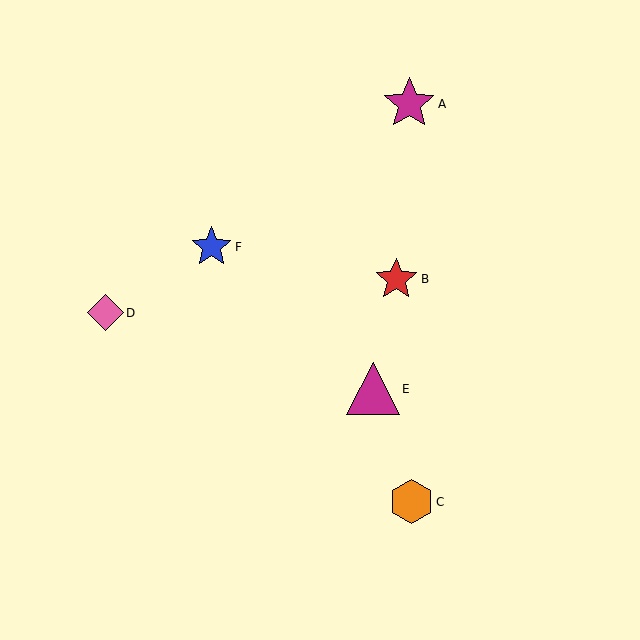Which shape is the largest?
The magenta triangle (labeled E) is the largest.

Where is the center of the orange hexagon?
The center of the orange hexagon is at (411, 502).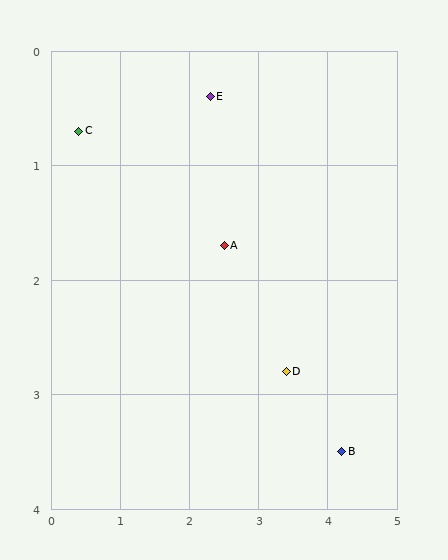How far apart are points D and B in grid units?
Points D and B are about 1.1 grid units apart.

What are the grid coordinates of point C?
Point C is at approximately (0.4, 0.7).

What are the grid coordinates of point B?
Point B is at approximately (4.2, 3.5).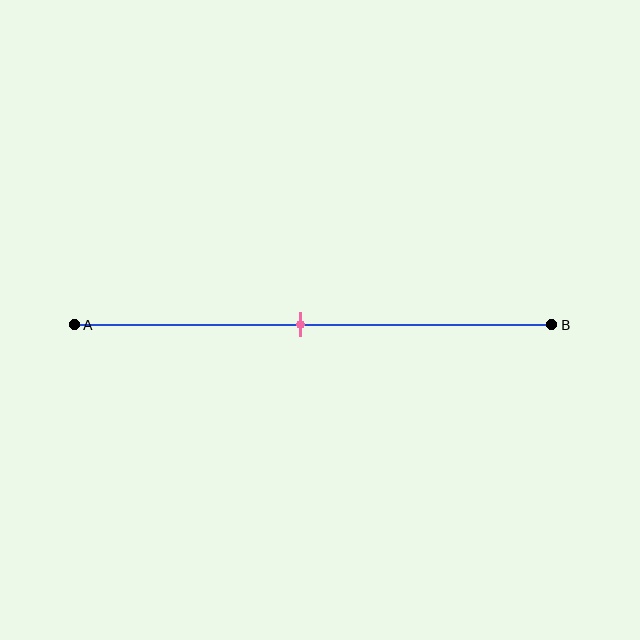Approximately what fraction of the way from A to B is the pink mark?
The pink mark is approximately 45% of the way from A to B.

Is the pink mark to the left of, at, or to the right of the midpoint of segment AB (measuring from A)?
The pink mark is approximately at the midpoint of segment AB.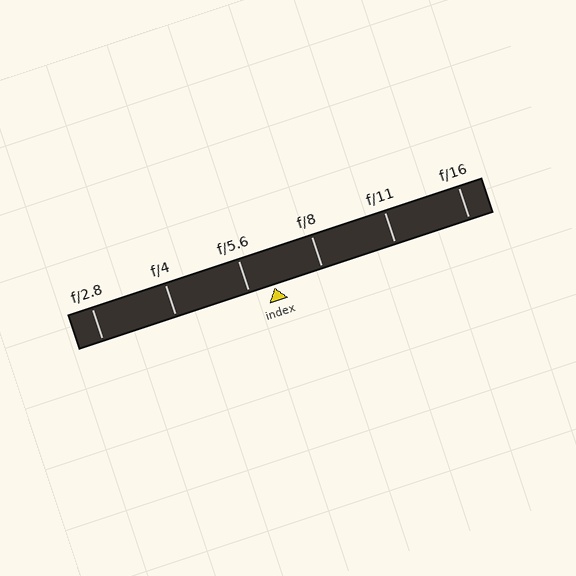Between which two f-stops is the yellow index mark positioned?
The index mark is between f/5.6 and f/8.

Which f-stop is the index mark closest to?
The index mark is closest to f/5.6.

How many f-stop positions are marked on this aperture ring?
There are 6 f-stop positions marked.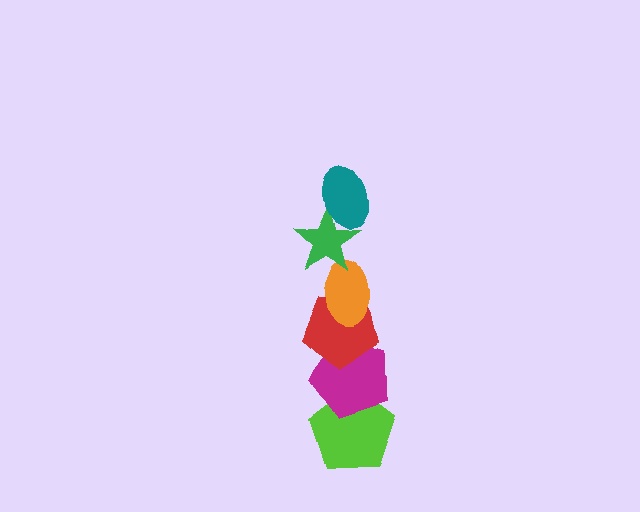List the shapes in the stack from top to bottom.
From top to bottom: the teal ellipse, the green star, the orange ellipse, the red pentagon, the magenta pentagon, the lime pentagon.